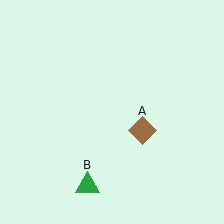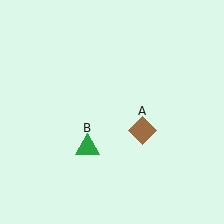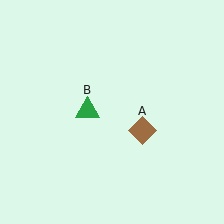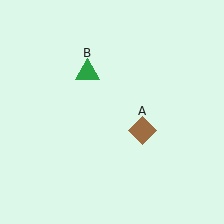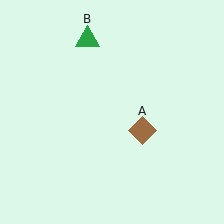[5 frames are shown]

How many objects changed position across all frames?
1 object changed position: green triangle (object B).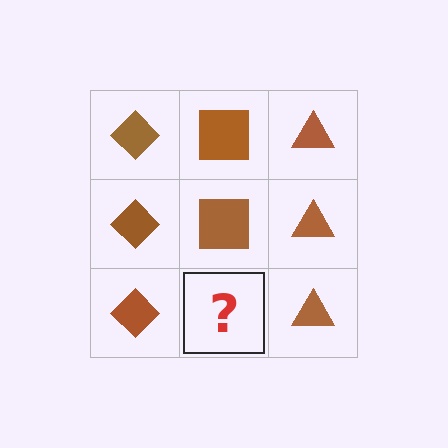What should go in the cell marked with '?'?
The missing cell should contain a brown square.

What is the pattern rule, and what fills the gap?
The rule is that each column has a consistent shape. The gap should be filled with a brown square.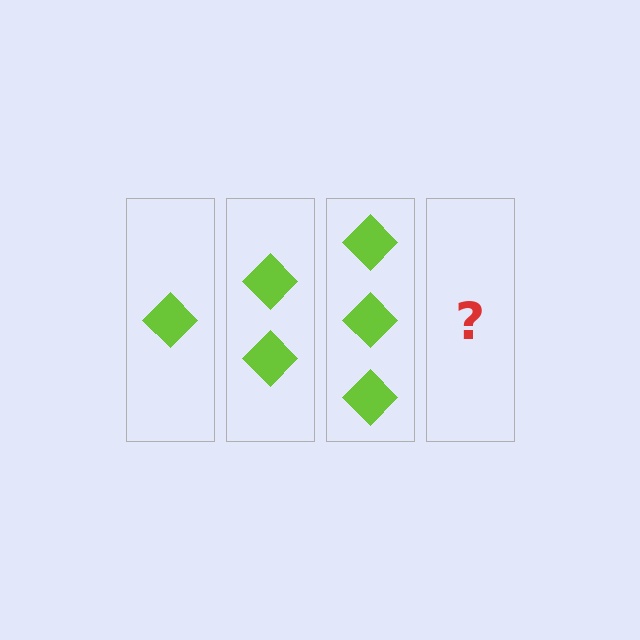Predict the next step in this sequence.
The next step is 4 diamonds.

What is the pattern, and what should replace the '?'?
The pattern is that each step adds one more diamond. The '?' should be 4 diamonds.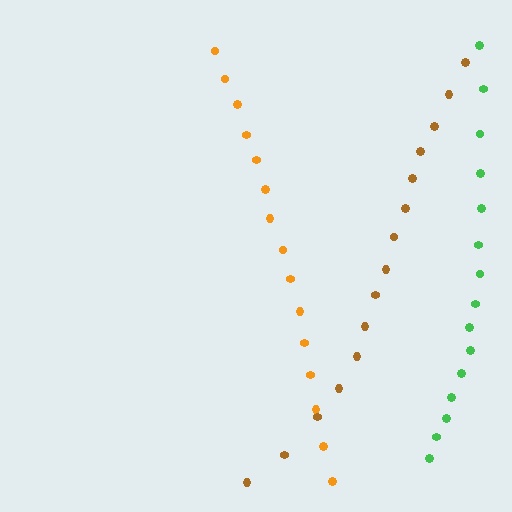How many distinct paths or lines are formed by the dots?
There are 3 distinct paths.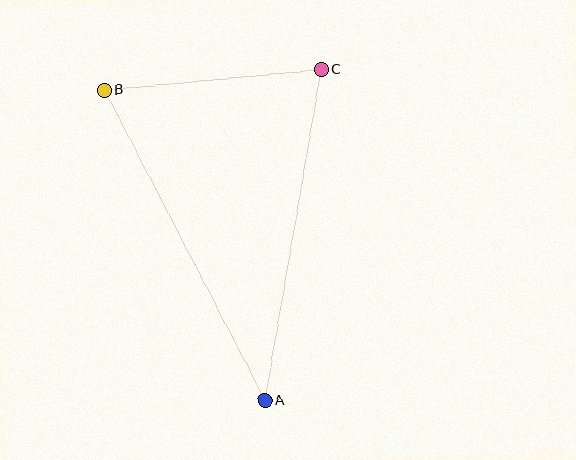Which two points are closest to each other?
Points B and C are closest to each other.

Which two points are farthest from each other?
Points A and B are farthest from each other.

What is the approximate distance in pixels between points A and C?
The distance between A and C is approximately 336 pixels.